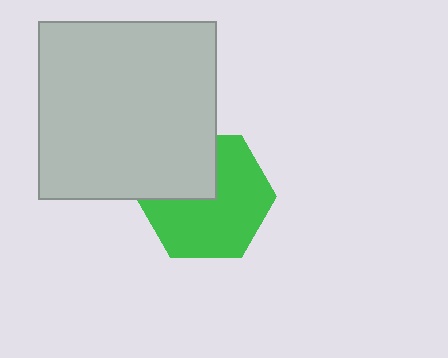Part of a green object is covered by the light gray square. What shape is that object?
It is a hexagon.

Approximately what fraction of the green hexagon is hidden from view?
Roughly 32% of the green hexagon is hidden behind the light gray square.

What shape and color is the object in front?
The object in front is a light gray square.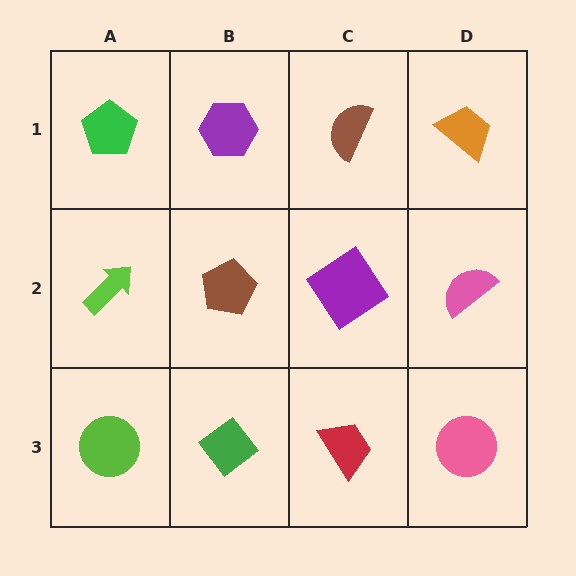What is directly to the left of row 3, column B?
A lime circle.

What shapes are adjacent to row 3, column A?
A lime arrow (row 2, column A), a green diamond (row 3, column B).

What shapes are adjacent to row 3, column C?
A purple diamond (row 2, column C), a green diamond (row 3, column B), a pink circle (row 3, column D).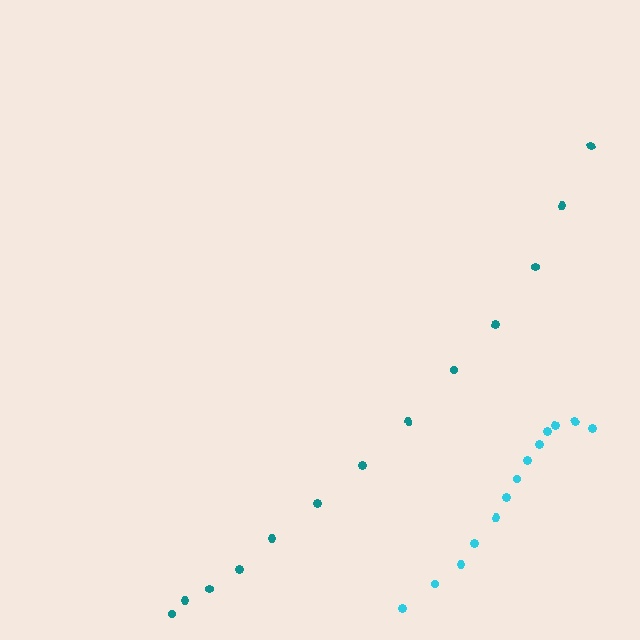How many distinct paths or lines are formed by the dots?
There are 2 distinct paths.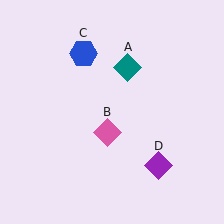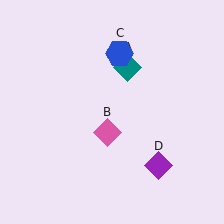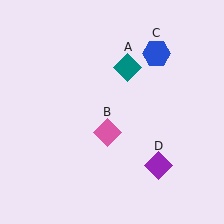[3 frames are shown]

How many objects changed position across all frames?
1 object changed position: blue hexagon (object C).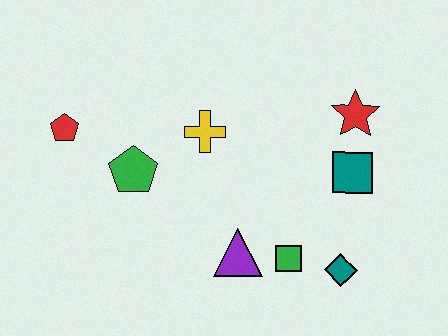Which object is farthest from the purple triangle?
The red pentagon is farthest from the purple triangle.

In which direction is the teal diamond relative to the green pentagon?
The teal diamond is to the right of the green pentagon.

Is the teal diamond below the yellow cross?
Yes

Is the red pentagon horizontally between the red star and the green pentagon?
No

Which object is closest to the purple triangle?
The green square is closest to the purple triangle.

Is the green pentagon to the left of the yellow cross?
Yes